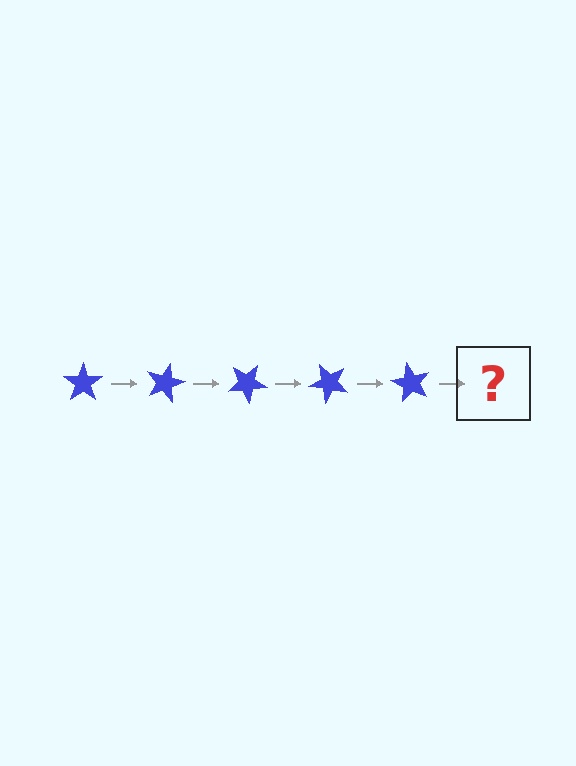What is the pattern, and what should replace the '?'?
The pattern is that the star rotates 15 degrees each step. The '?' should be a blue star rotated 75 degrees.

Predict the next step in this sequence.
The next step is a blue star rotated 75 degrees.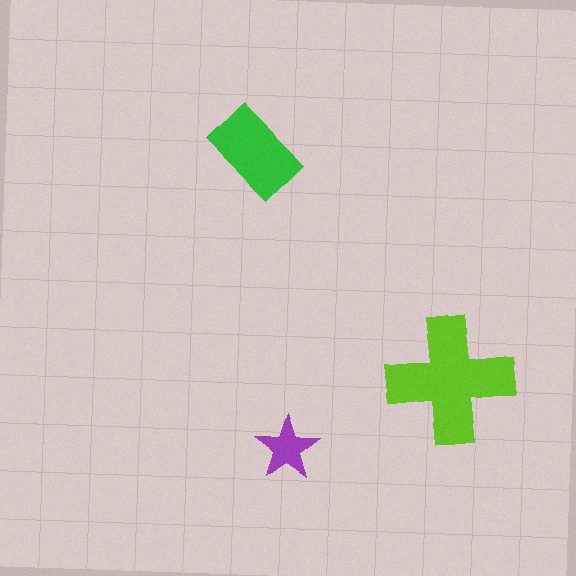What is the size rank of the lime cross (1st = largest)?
1st.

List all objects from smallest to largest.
The purple star, the green rectangle, the lime cross.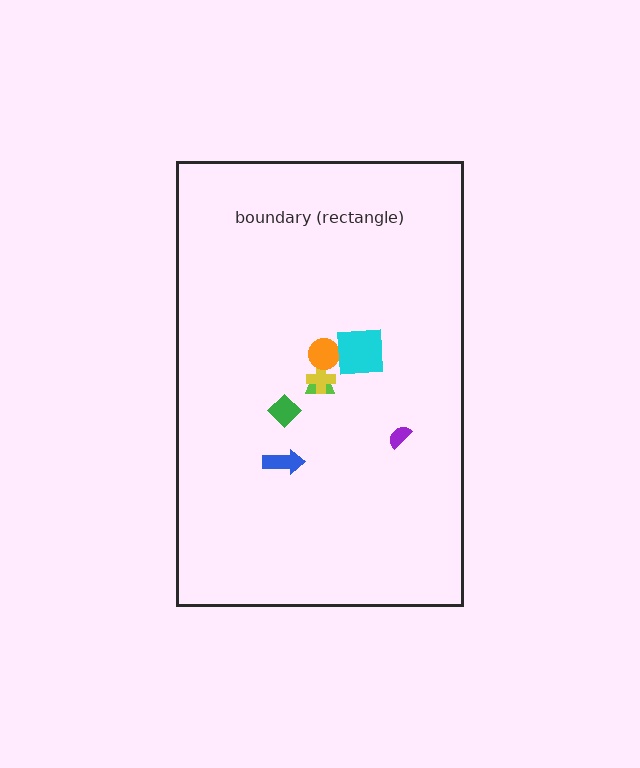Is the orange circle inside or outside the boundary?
Inside.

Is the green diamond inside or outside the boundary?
Inside.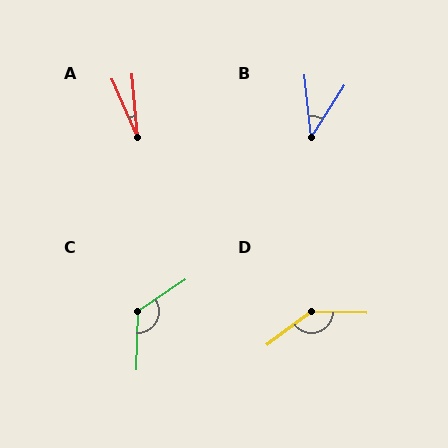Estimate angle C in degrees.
Approximately 125 degrees.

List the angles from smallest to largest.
A (19°), B (38°), C (125°), D (142°).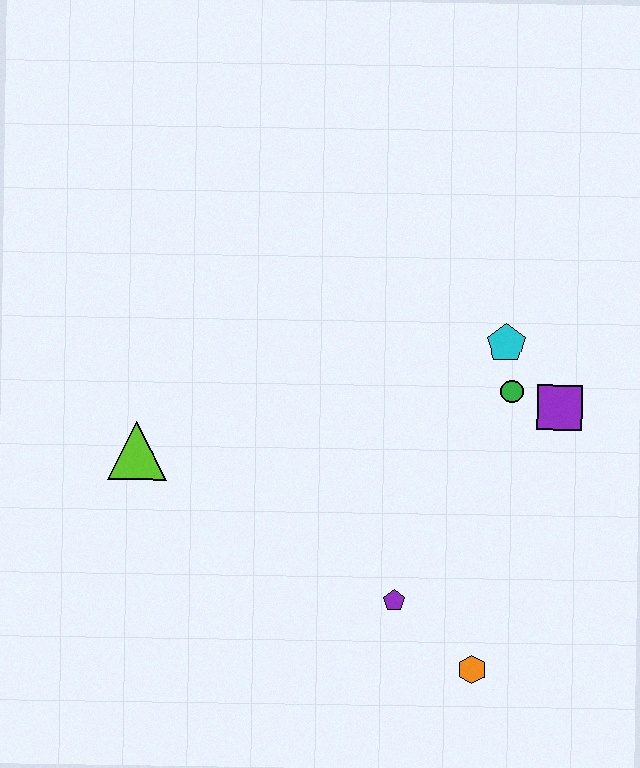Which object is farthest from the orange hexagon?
The lime triangle is farthest from the orange hexagon.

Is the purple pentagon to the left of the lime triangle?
No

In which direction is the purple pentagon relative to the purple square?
The purple pentagon is below the purple square.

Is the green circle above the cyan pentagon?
No